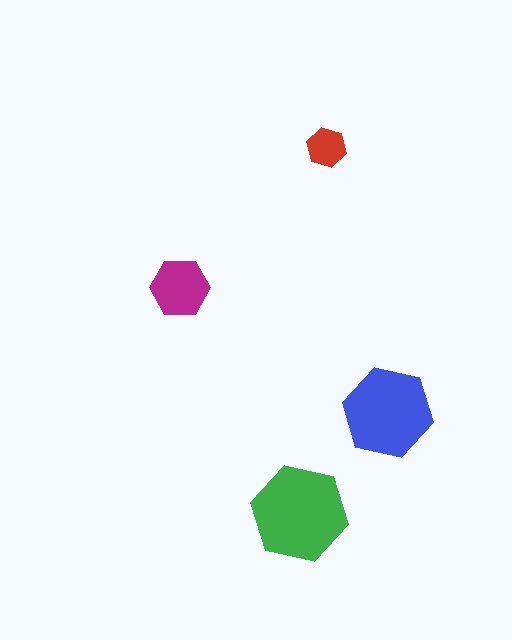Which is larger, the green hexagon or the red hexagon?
The green one.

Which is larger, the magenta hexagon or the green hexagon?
The green one.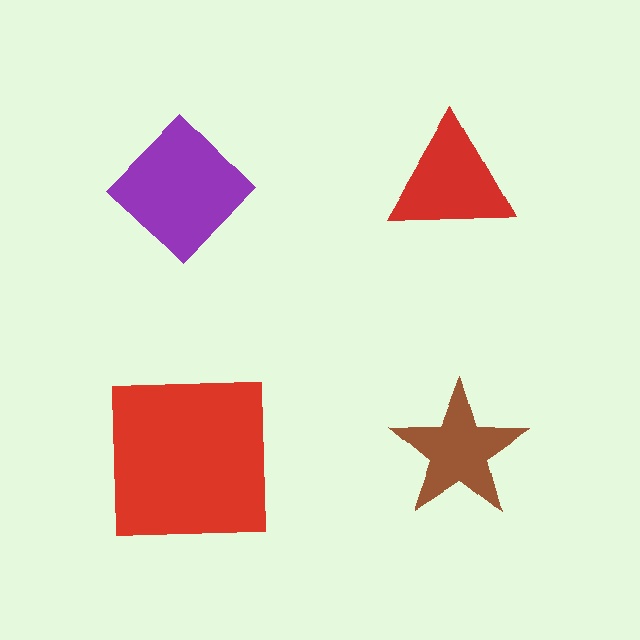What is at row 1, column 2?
A red triangle.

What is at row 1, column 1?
A purple diamond.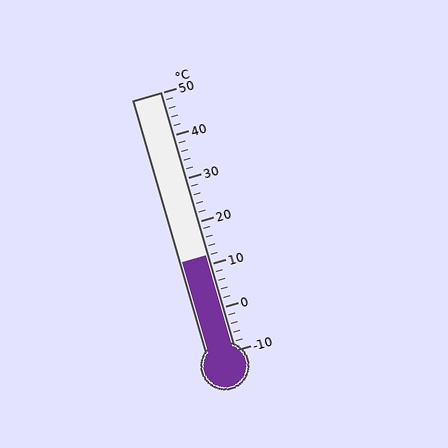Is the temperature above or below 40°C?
The temperature is below 40°C.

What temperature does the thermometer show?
The thermometer shows approximately 12°C.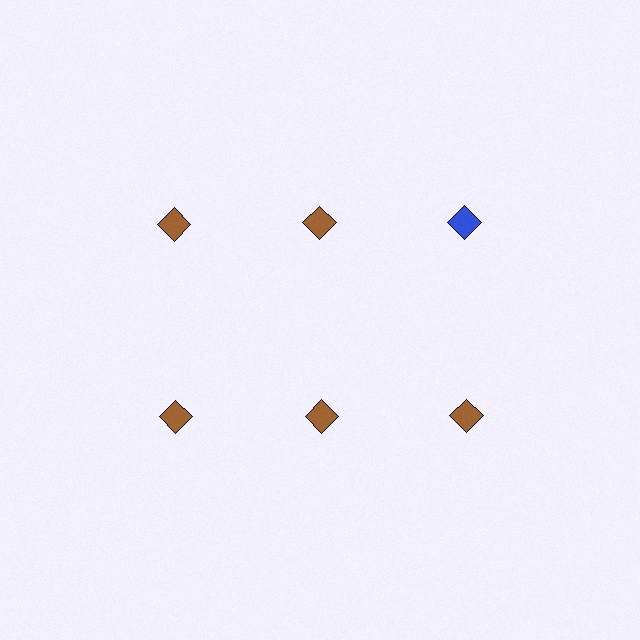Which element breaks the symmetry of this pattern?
The blue diamond in the top row, center column breaks the symmetry. All other shapes are brown diamonds.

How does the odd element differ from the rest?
It has a different color: blue instead of brown.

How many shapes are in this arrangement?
There are 6 shapes arranged in a grid pattern.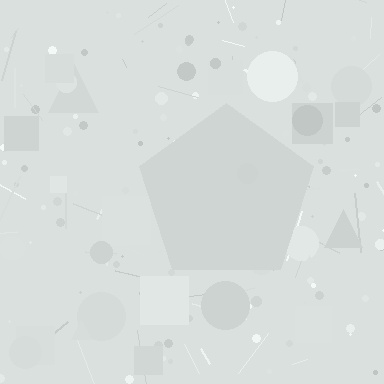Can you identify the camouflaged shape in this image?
The camouflaged shape is a pentagon.